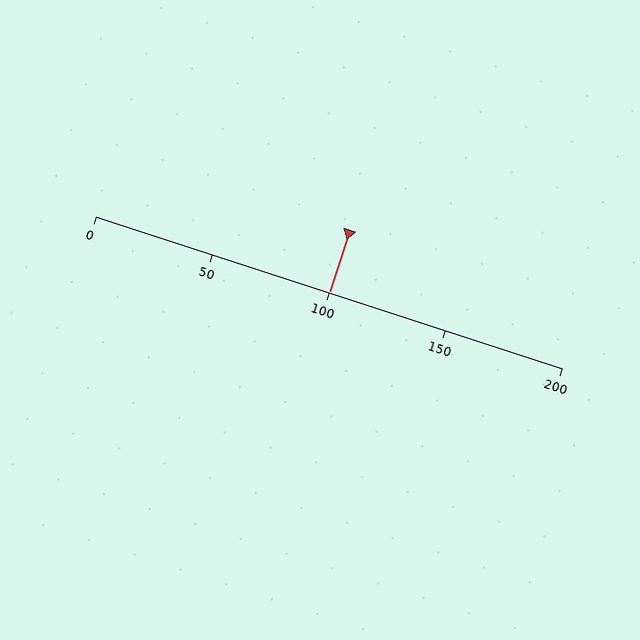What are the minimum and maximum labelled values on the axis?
The axis runs from 0 to 200.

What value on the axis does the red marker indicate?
The marker indicates approximately 100.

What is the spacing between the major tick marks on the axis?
The major ticks are spaced 50 apart.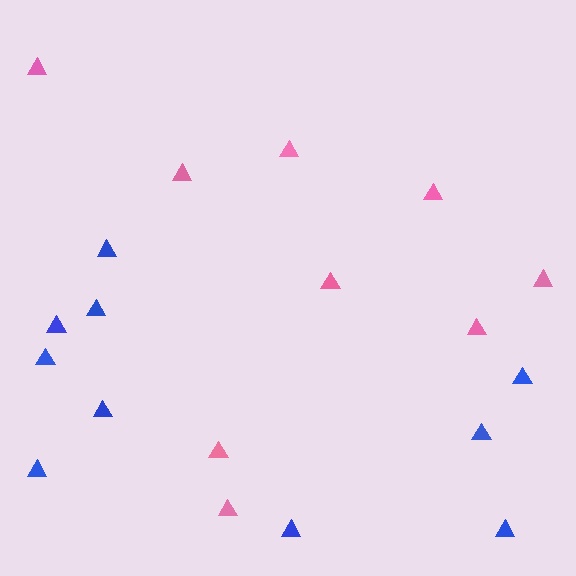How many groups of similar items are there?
There are 2 groups: one group of blue triangles (10) and one group of pink triangles (9).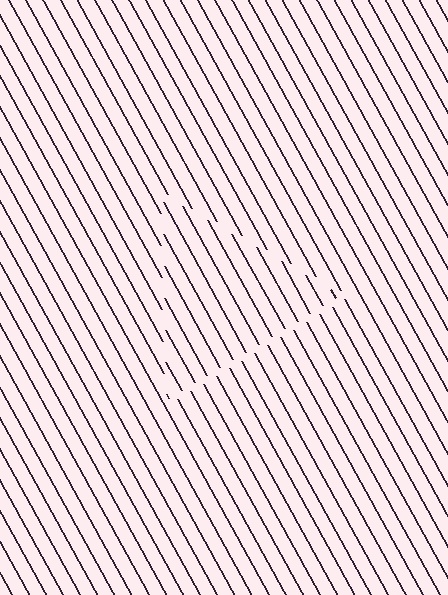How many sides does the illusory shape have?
3 sides — the line-ends trace a triangle.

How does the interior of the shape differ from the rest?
The interior of the shape contains the same grating, shifted by half a period — the contour is defined by the phase discontinuity where line-ends from the inner and outer gratings abut.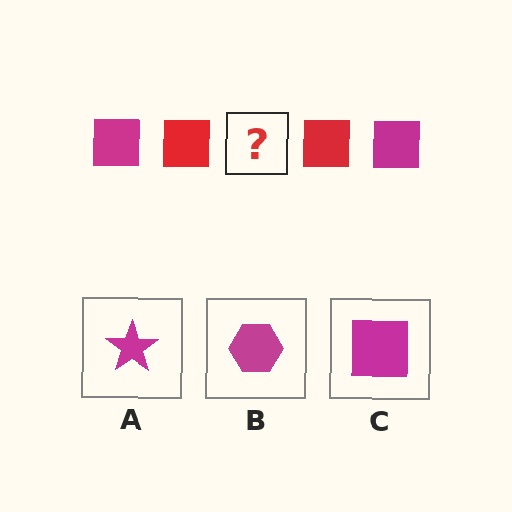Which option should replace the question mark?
Option C.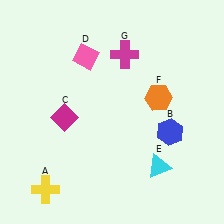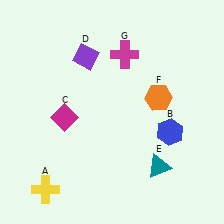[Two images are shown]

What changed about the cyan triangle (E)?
In Image 1, E is cyan. In Image 2, it changed to teal.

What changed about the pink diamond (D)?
In Image 1, D is pink. In Image 2, it changed to purple.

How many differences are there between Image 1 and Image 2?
There are 2 differences between the two images.